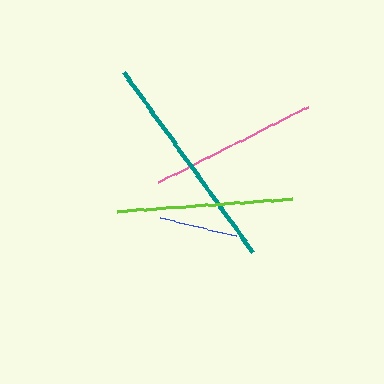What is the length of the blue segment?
The blue segment is approximately 78 pixels long.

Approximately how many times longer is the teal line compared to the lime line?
The teal line is approximately 1.3 times the length of the lime line.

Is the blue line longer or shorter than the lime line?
The lime line is longer than the blue line.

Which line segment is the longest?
The teal line is the longest at approximately 222 pixels.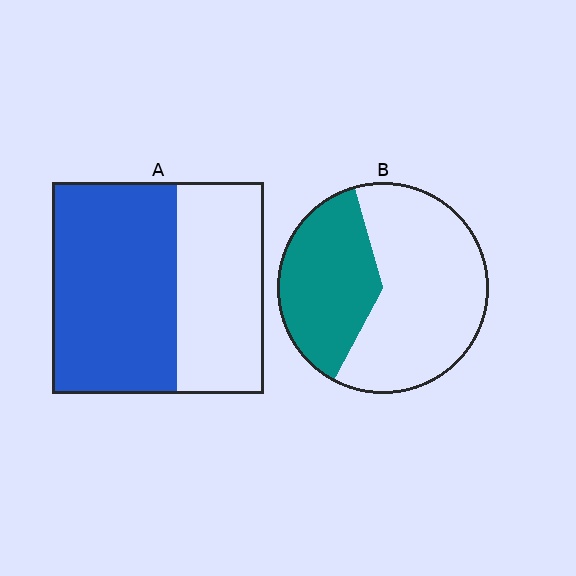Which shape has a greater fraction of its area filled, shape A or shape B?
Shape A.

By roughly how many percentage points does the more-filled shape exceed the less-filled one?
By roughly 20 percentage points (A over B).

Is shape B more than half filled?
No.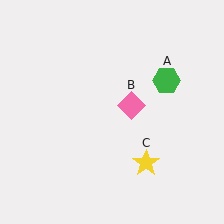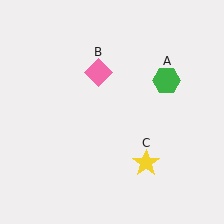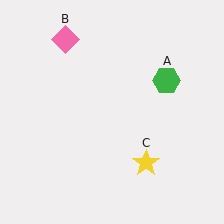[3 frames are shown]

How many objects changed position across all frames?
1 object changed position: pink diamond (object B).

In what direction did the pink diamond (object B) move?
The pink diamond (object B) moved up and to the left.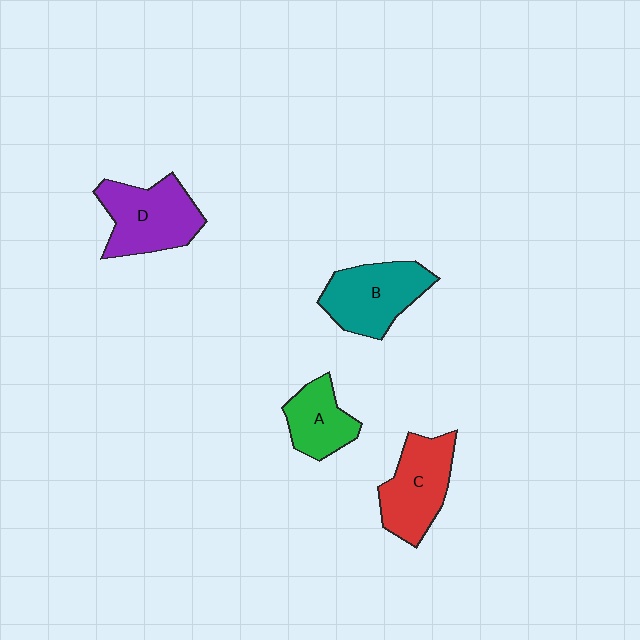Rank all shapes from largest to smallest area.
From largest to smallest: D (purple), B (teal), C (red), A (green).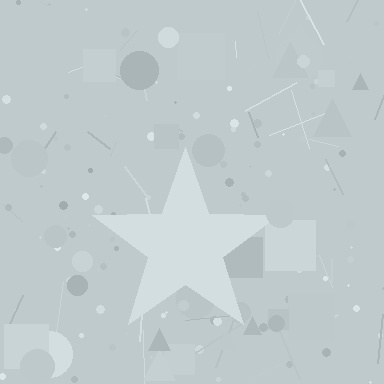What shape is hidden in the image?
A star is hidden in the image.